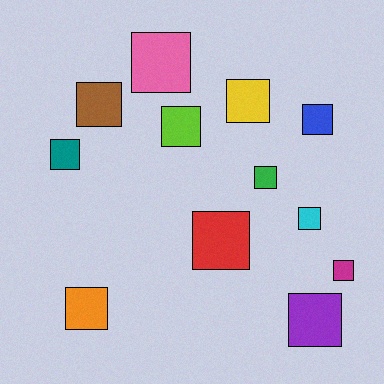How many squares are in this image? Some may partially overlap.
There are 12 squares.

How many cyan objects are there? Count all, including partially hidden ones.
There is 1 cyan object.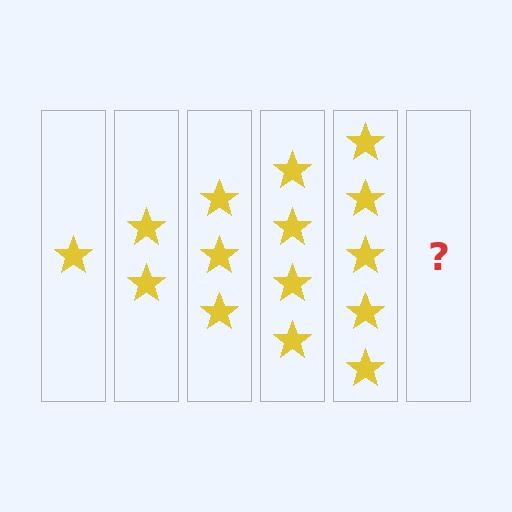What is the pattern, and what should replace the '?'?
The pattern is that each step adds one more star. The '?' should be 6 stars.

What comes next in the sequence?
The next element should be 6 stars.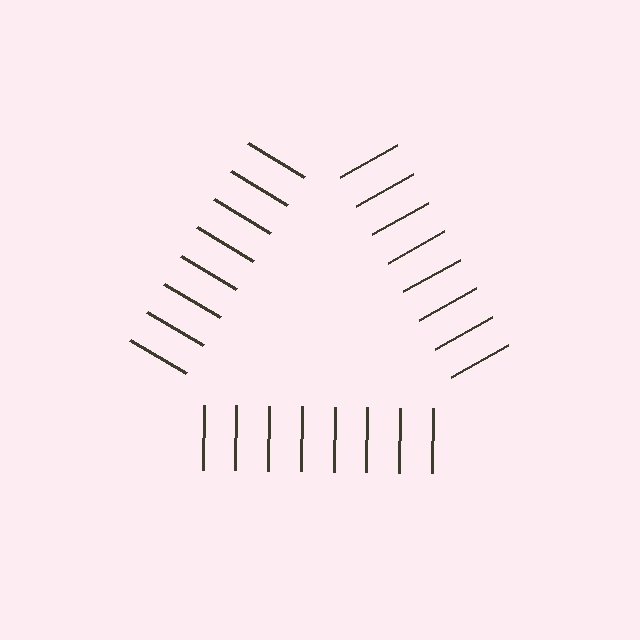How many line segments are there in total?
24 — 8 along each of the 3 edges.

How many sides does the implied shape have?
3 sides — the line-ends trace a triangle.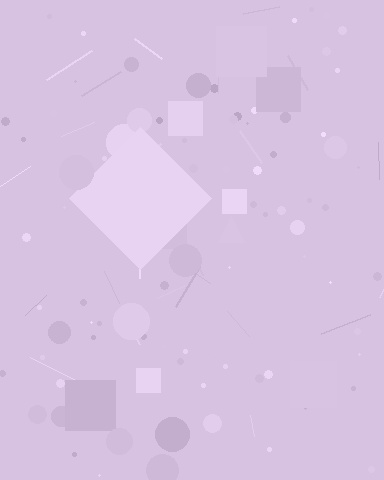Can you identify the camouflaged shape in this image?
The camouflaged shape is a diamond.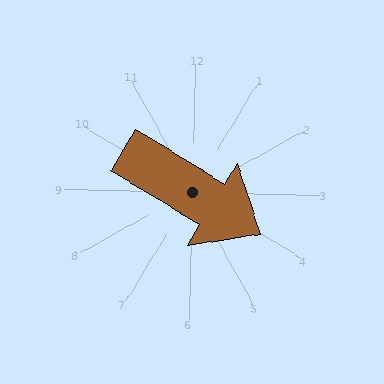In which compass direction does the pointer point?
Southeast.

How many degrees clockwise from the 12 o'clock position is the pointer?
Approximately 120 degrees.